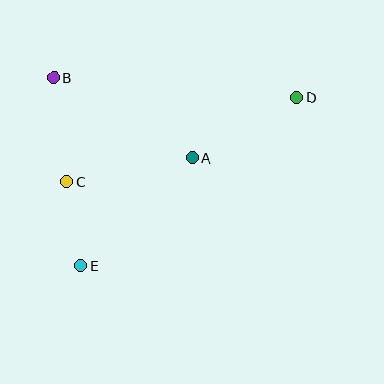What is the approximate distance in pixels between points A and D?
The distance between A and D is approximately 120 pixels.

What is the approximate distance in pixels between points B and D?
The distance between B and D is approximately 244 pixels.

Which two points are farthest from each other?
Points D and E are farthest from each other.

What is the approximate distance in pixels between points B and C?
The distance between B and C is approximately 105 pixels.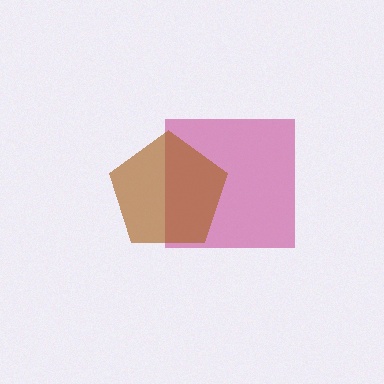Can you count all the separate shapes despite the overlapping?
Yes, there are 2 separate shapes.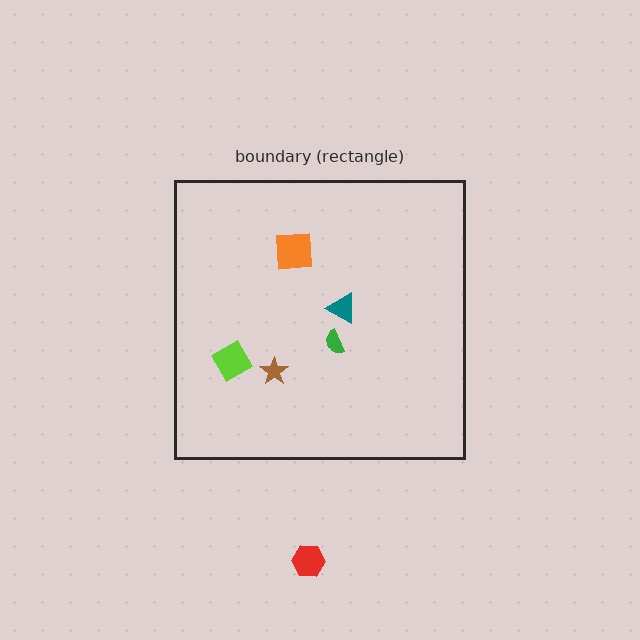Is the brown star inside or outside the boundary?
Inside.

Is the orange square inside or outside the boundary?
Inside.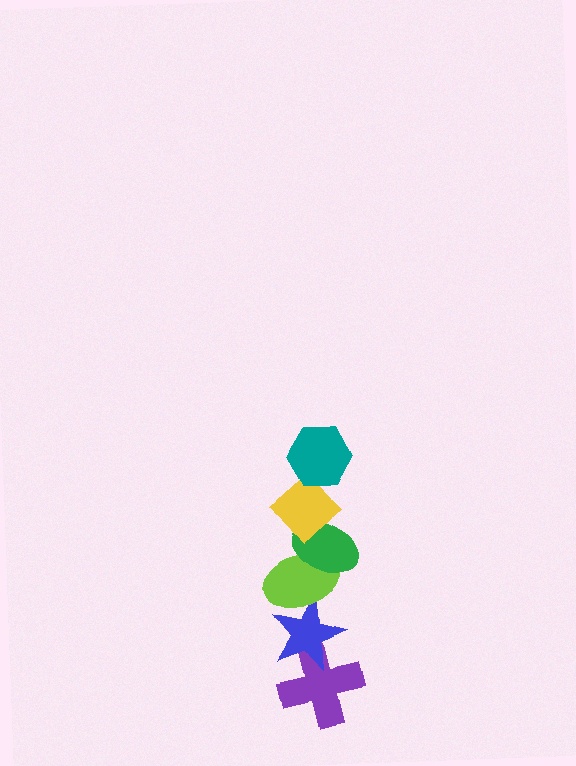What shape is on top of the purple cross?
The blue star is on top of the purple cross.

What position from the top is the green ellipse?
The green ellipse is 3rd from the top.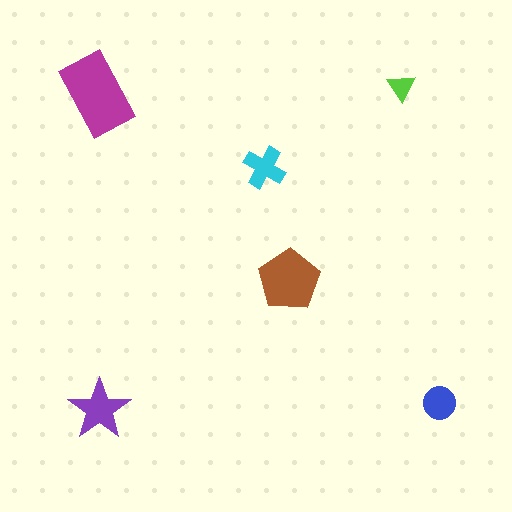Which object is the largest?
The magenta rectangle.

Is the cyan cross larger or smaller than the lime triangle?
Larger.